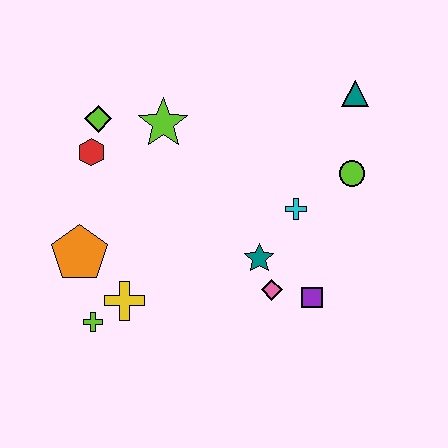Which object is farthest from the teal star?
The lime diamond is farthest from the teal star.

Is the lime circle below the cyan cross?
No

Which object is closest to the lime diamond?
The red hexagon is closest to the lime diamond.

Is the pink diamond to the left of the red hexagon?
No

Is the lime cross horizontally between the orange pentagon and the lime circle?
Yes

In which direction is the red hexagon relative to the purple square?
The red hexagon is to the left of the purple square.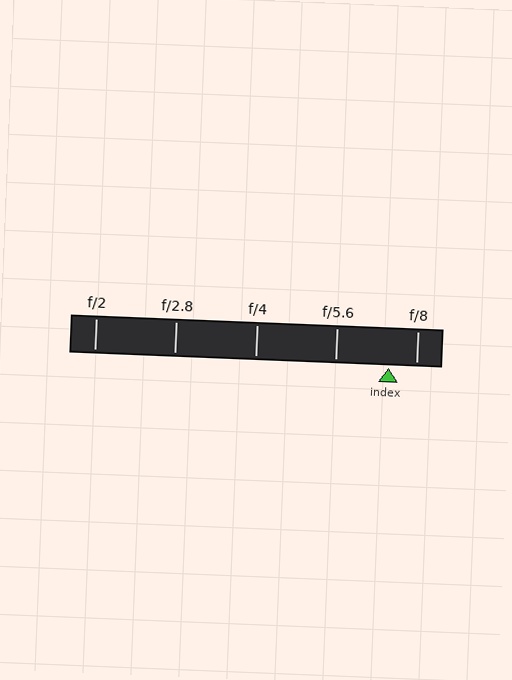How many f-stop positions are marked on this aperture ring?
There are 5 f-stop positions marked.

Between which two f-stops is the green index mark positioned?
The index mark is between f/5.6 and f/8.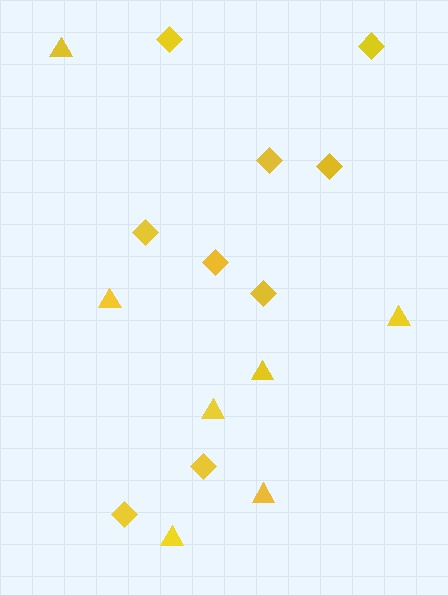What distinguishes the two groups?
There are 2 groups: one group of triangles (7) and one group of diamonds (9).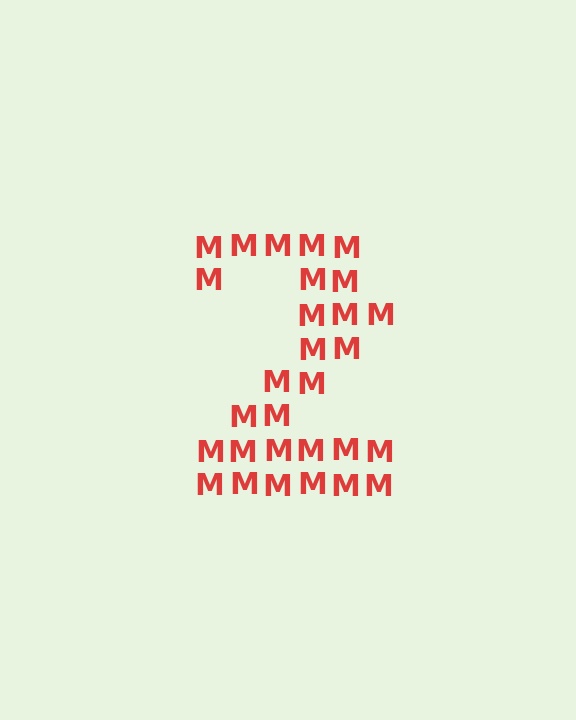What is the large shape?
The large shape is the digit 2.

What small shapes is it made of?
It is made of small letter M's.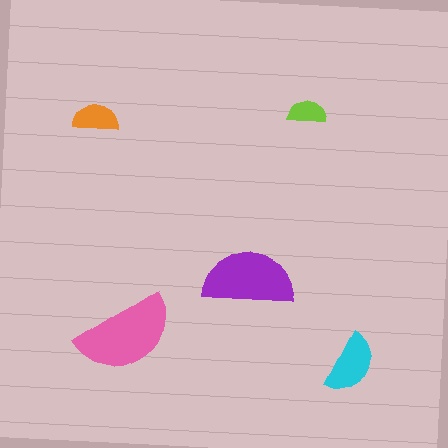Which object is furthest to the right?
The cyan semicircle is rightmost.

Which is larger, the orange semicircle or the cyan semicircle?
The cyan one.